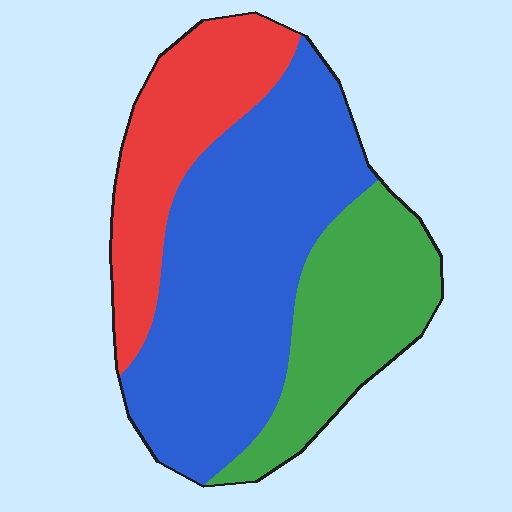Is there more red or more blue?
Blue.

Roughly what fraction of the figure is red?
Red takes up about one quarter (1/4) of the figure.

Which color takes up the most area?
Blue, at roughly 50%.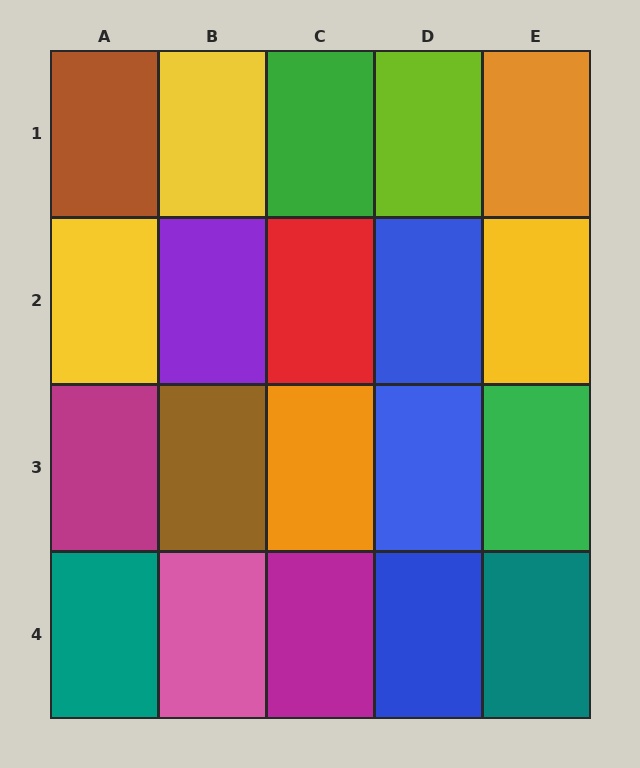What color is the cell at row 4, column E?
Teal.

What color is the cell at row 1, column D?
Lime.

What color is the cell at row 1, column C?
Green.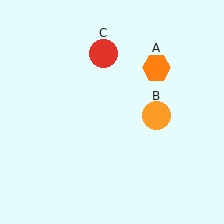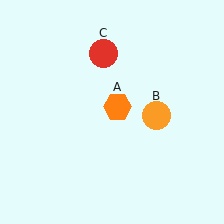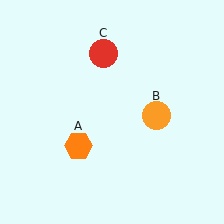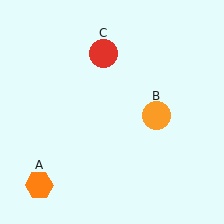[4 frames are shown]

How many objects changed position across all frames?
1 object changed position: orange hexagon (object A).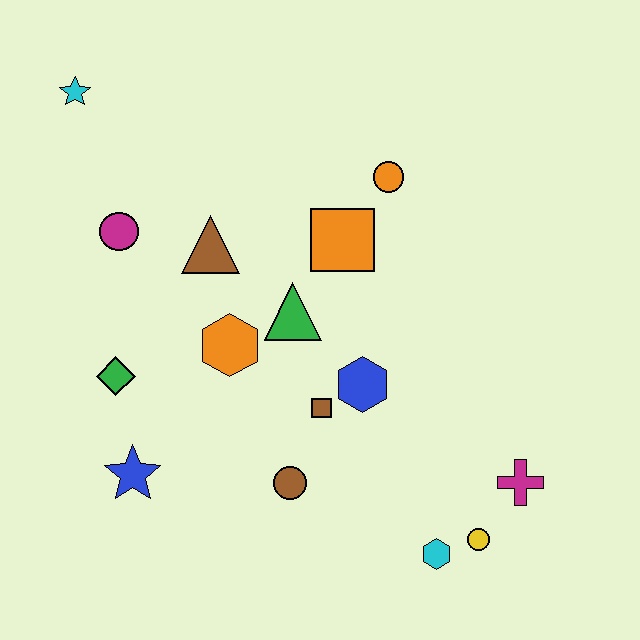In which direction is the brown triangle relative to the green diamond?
The brown triangle is above the green diamond.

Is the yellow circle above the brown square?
No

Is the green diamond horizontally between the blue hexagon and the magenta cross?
No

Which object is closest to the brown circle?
The brown square is closest to the brown circle.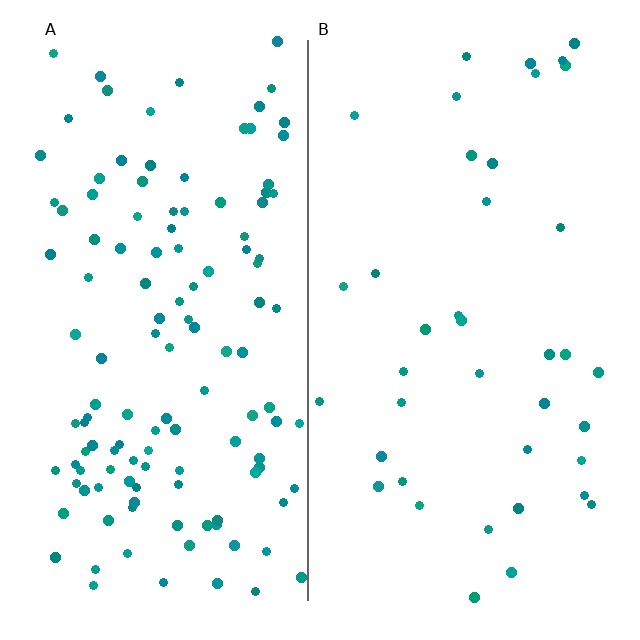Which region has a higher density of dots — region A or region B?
A (the left).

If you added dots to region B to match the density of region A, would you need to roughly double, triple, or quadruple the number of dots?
Approximately triple.